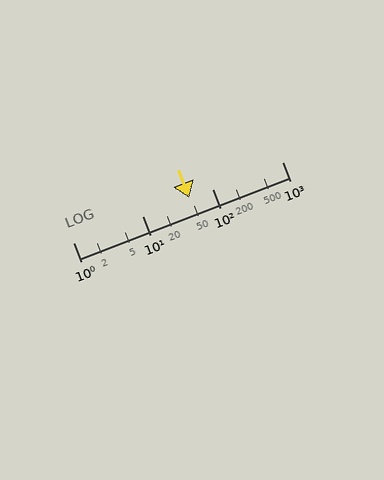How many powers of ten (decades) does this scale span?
The scale spans 3 decades, from 1 to 1000.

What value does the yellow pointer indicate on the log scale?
The pointer indicates approximately 46.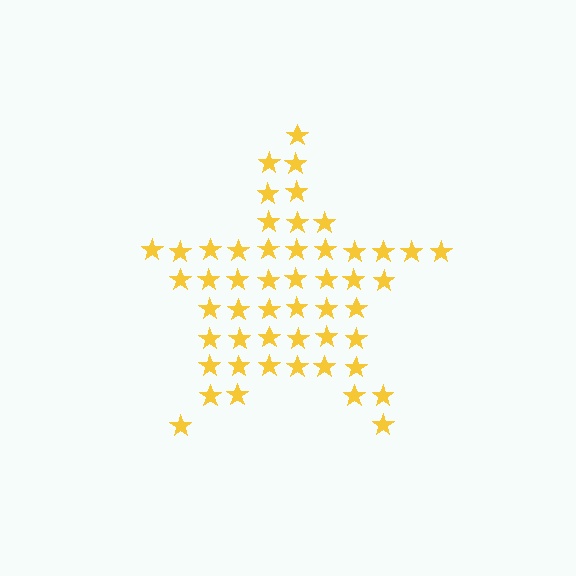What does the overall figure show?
The overall figure shows a star.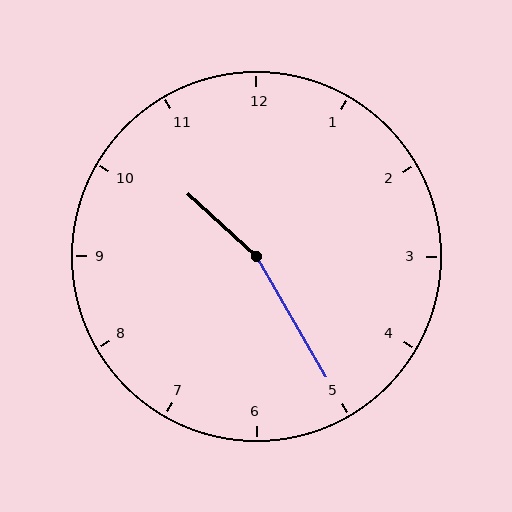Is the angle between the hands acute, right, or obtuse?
It is obtuse.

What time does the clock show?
10:25.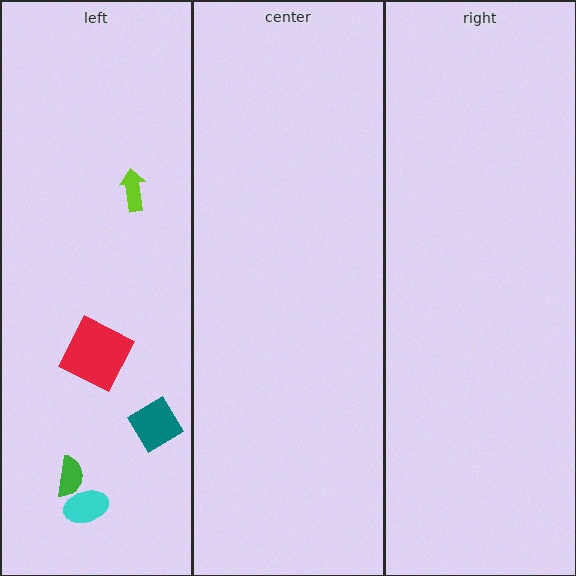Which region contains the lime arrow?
The left region.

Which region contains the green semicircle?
The left region.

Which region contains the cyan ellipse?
The left region.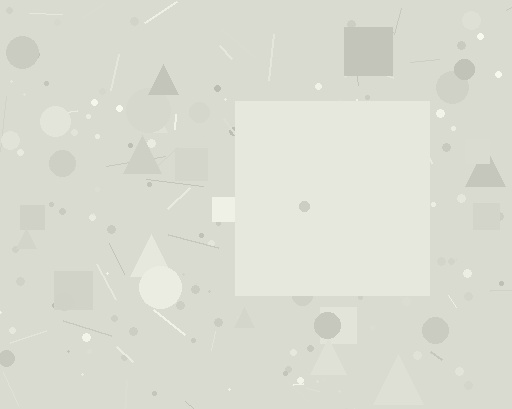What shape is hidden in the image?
A square is hidden in the image.